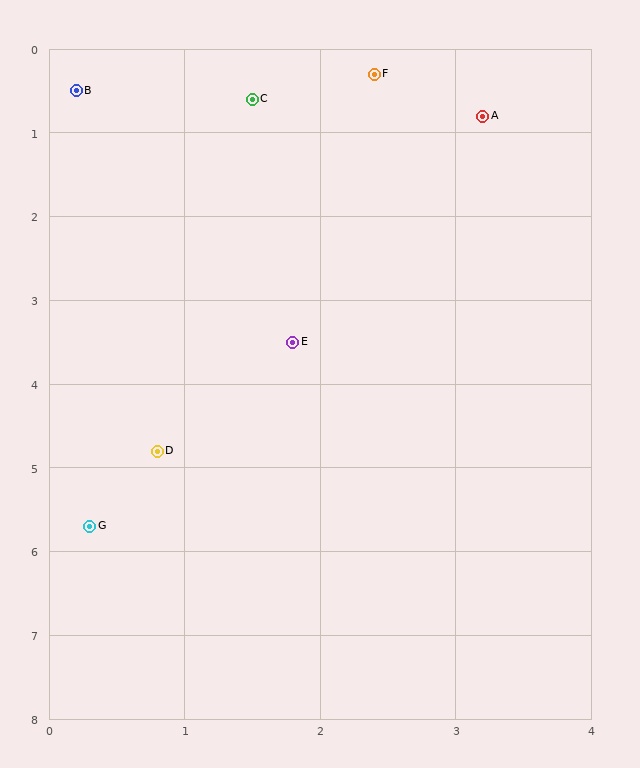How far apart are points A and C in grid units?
Points A and C are about 1.7 grid units apart.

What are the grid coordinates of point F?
Point F is at approximately (2.4, 0.3).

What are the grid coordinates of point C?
Point C is at approximately (1.5, 0.6).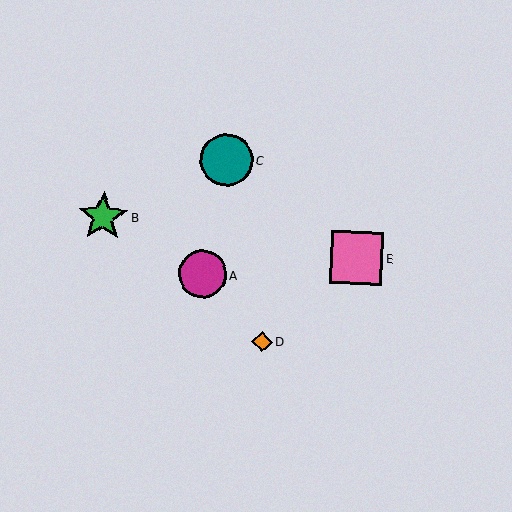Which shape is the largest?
The pink square (labeled E) is the largest.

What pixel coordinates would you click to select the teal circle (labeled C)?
Click at (227, 160) to select the teal circle C.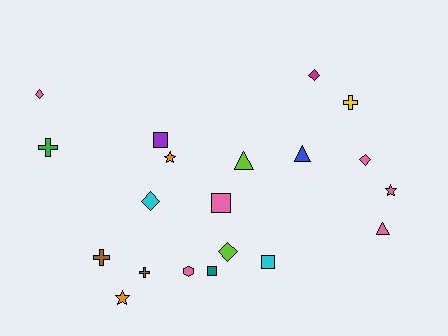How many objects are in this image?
There are 20 objects.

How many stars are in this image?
There are 3 stars.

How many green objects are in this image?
There is 1 green object.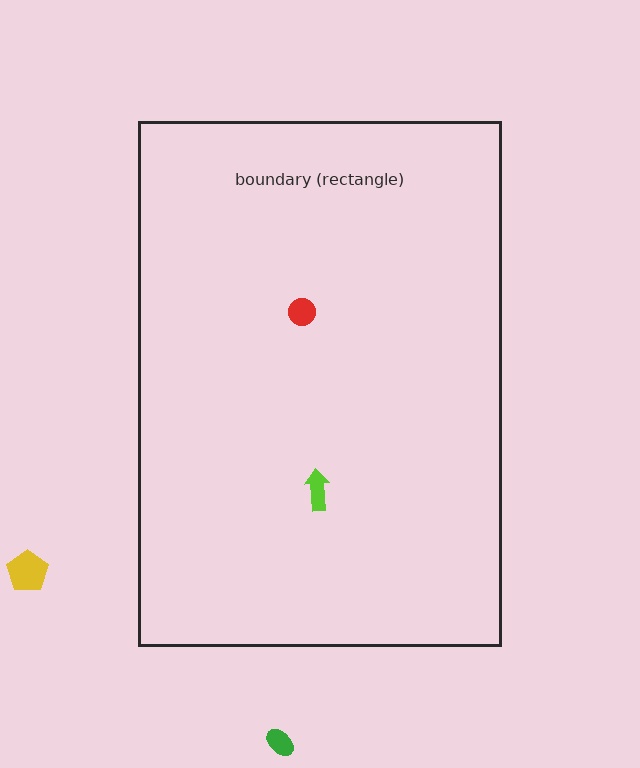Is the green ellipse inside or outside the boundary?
Outside.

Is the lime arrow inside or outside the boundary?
Inside.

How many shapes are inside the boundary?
2 inside, 2 outside.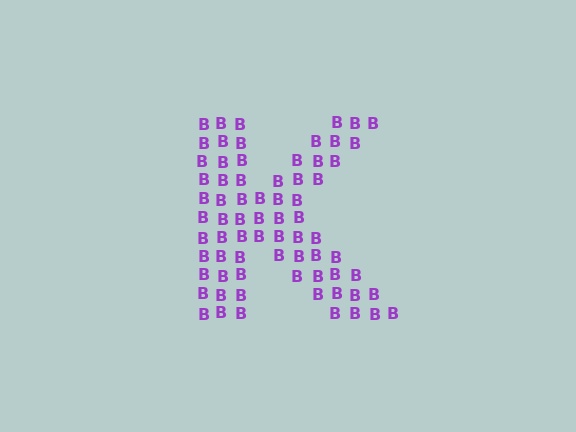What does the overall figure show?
The overall figure shows the letter K.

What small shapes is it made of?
It is made of small letter B's.